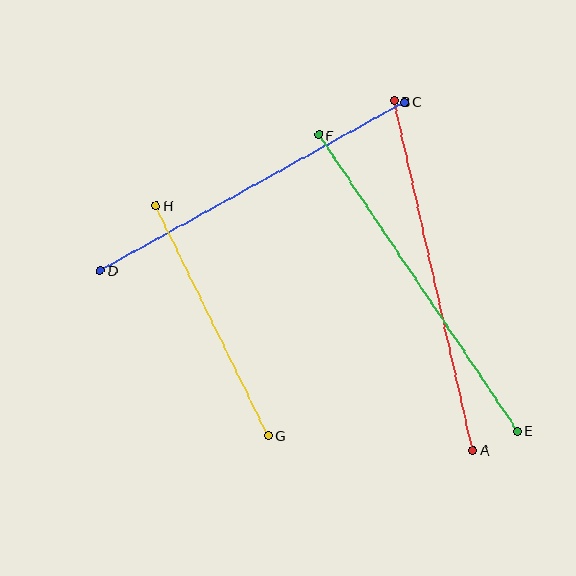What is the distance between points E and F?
The distance is approximately 357 pixels.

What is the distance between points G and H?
The distance is approximately 256 pixels.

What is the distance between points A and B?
The distance is approximately 358 pixels.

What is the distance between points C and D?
The distance is approximately 348 pixels.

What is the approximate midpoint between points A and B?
The midpoint is at approximately (434, 276) pixels.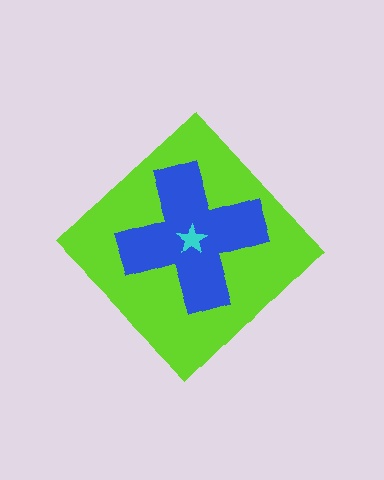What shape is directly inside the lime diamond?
The blue cross.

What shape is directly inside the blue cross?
The cyan star.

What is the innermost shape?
The cyan star.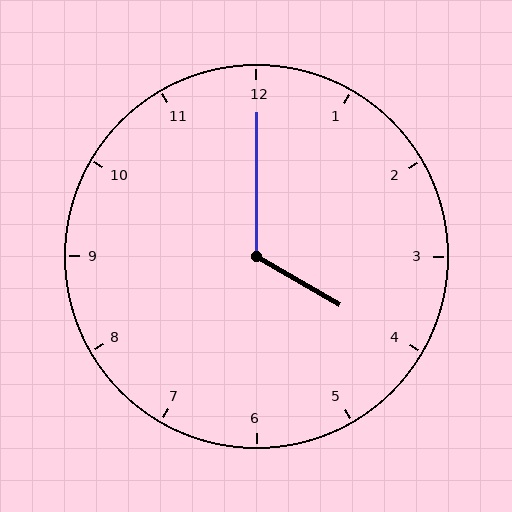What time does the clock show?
4:00.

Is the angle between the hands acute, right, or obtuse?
It is obtuse.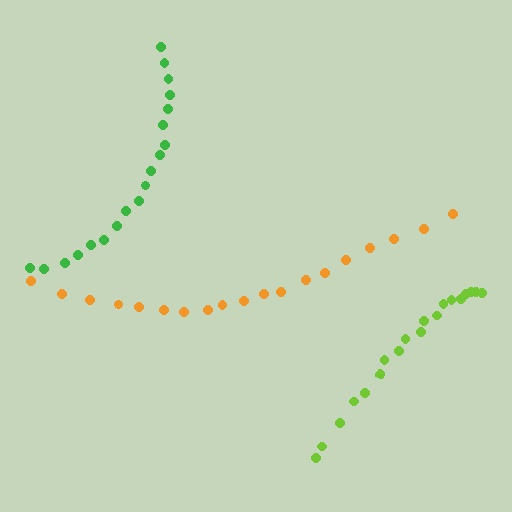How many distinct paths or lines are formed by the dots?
There are 3 distinct paths.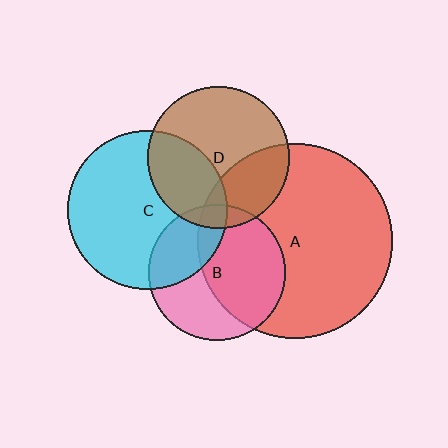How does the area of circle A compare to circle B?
Approximately 2.0 times.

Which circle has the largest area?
Circle A (red).